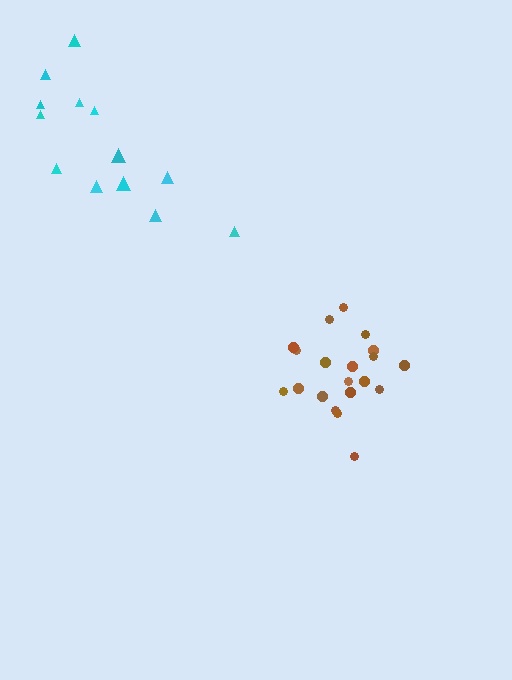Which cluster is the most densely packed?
Brown.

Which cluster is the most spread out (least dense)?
Cyan.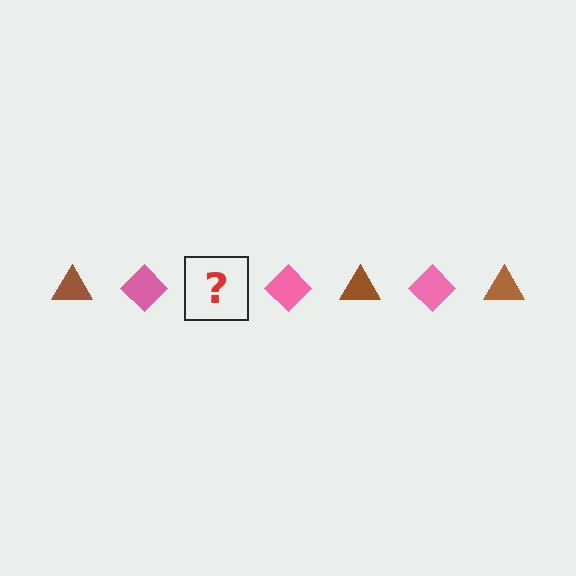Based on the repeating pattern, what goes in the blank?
The blank should be a brown triangle.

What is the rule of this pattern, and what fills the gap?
The rule is that the pattern alternates between brown triangle and pink diamond. The gap should be filled with a brown triangle.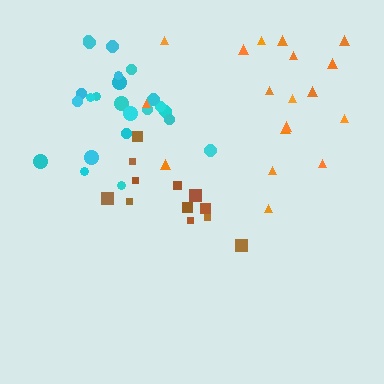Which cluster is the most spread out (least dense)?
Orange.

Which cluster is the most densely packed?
Cyan.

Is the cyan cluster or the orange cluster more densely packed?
Cyan.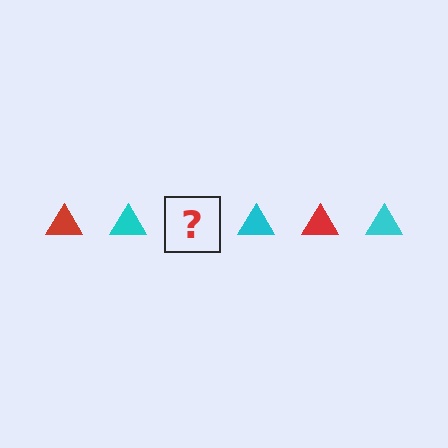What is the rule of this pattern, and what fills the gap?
The rule is that the pattern cycles through red, cyan triangles. The gap should be filled with a red triangle.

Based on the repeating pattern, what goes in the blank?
The blank should be a red triangle.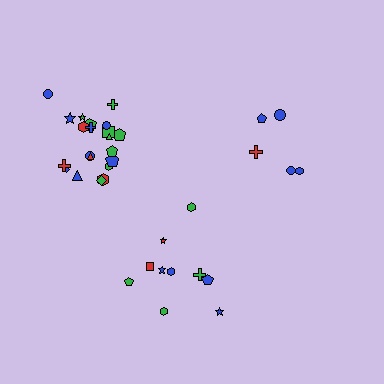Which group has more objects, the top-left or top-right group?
The top-left group.